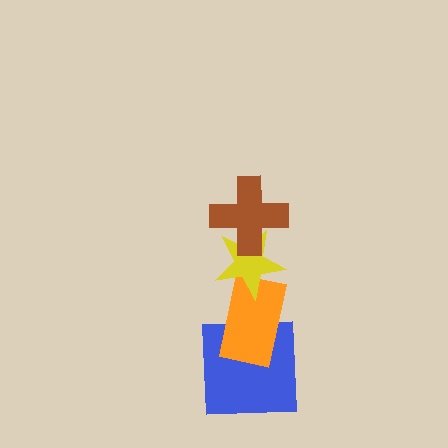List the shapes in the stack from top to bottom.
From top to bottom: the brown cross, the yellow star, the orange rectangle, the blue square.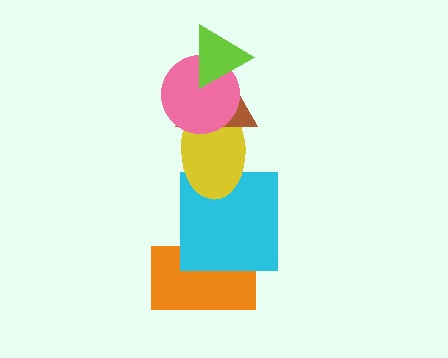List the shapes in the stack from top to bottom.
From top to bottom: the lime triangle, the pink circle, the brown triangle, the yellow ellipse, the cyan square, the orange rectangle.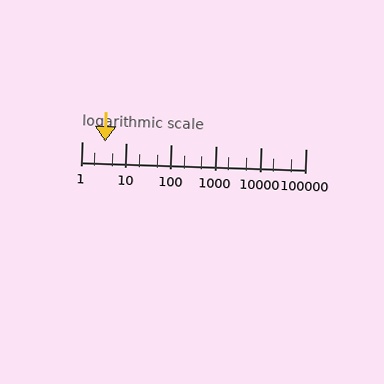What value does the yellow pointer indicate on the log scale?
The pointer indicates approximately 3.3.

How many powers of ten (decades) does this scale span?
The scale spans 5 decades, from 1 to 100000.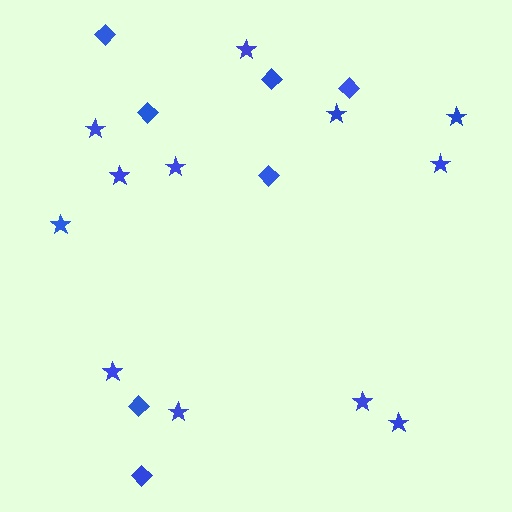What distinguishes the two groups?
There are 2 groups: one group of diamonds (7) and one group of stars (12).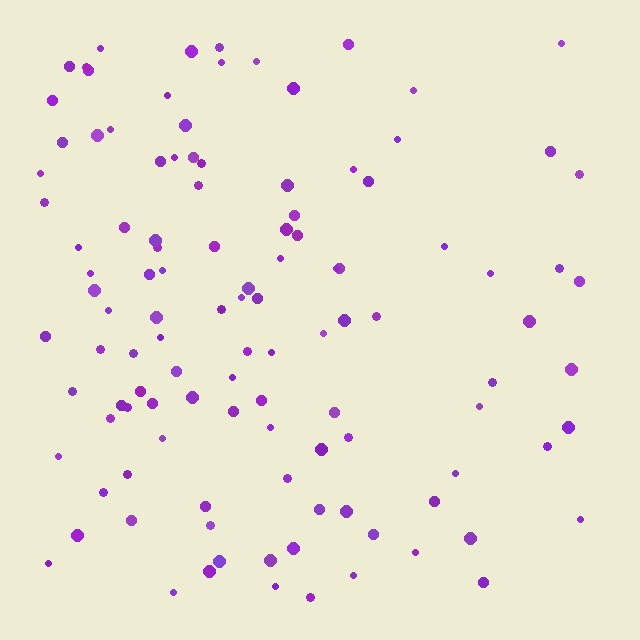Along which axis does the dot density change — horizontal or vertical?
Horizontal.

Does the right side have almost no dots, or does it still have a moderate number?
Still a moderate number, just noticeably fewer than the left.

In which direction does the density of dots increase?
From right to left, with the left side densest.